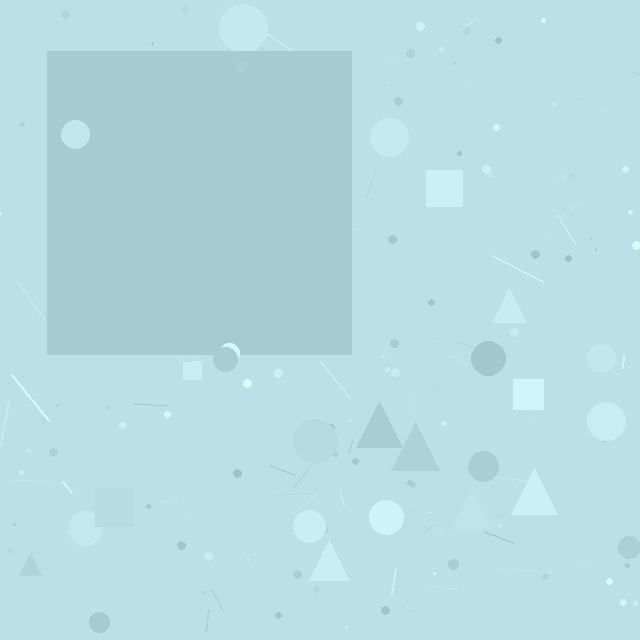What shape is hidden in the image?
A square is hidden in the image.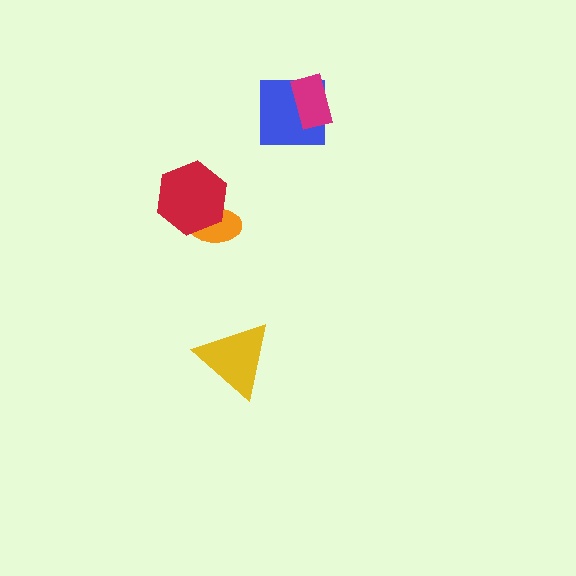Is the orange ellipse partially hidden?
Yes, it is partially covered by another shape.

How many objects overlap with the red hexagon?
1 object overlaps with the red hexagon.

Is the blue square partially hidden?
Yes, it is partially covered by another shape.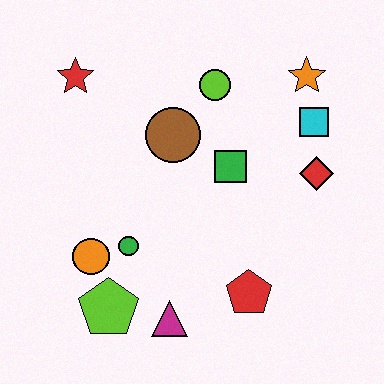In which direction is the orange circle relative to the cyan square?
The orange circle is to the left of the cyan square.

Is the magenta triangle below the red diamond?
Yes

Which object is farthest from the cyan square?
The lime pentagon is farthest from the cyan square.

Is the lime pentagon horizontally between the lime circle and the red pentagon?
No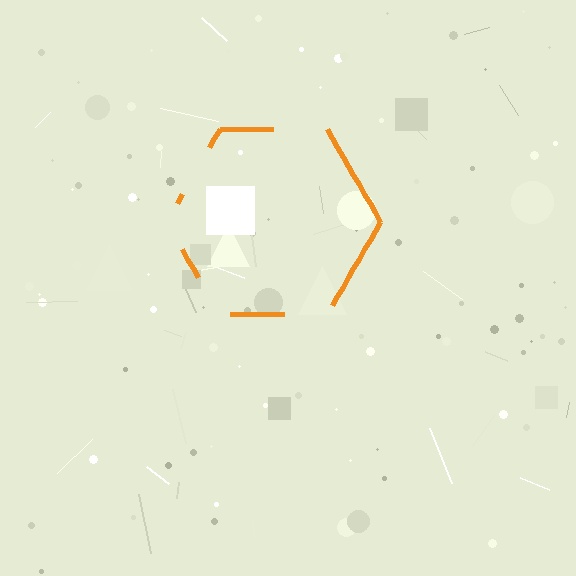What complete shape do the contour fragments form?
The contour fragments form a hexagon.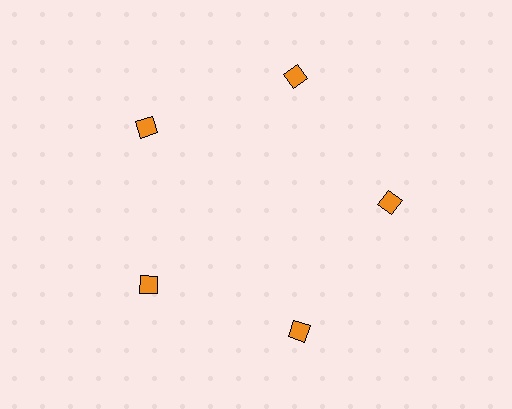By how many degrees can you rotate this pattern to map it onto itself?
The pattern maps onto itself every 72 degrees of rotation.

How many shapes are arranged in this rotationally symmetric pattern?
There are 5 shapes, arranged in 5 groups of 1.